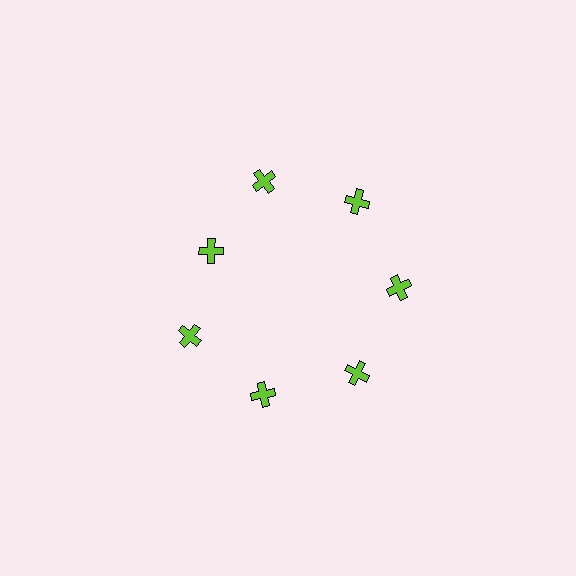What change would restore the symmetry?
The symmetry would be restored by moving it outward, back onto the ring so that all 7 crosses sit at equal angles and equal distance from the center.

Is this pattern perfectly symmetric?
No. The 7 lime crosses are arranged in a ring, but one element near the 10 o'clock position is pulled inward toward the center, breaking the 7-fold rotational symmetry.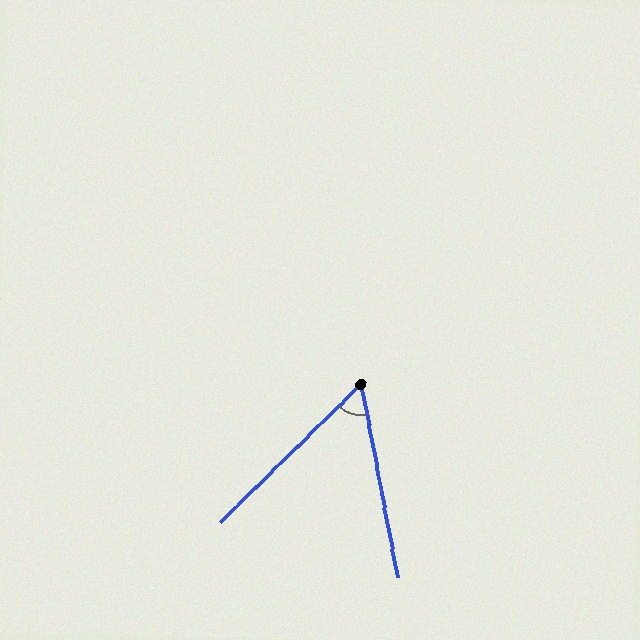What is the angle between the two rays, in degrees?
Approximately 56 degrees.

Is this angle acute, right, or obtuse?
It is acute.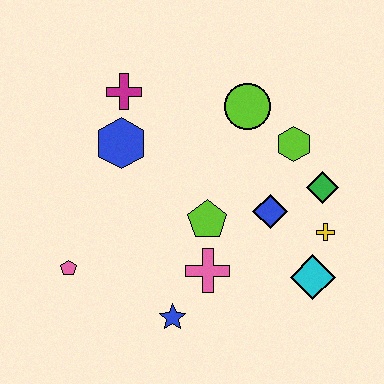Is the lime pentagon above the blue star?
Yes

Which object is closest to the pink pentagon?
The blue star is closest to the pink pentagon.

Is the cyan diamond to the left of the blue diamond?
No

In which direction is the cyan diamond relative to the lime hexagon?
The cyan diamond is below the lime hexagon.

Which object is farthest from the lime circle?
The pink pentagon is farthest from the lime circle.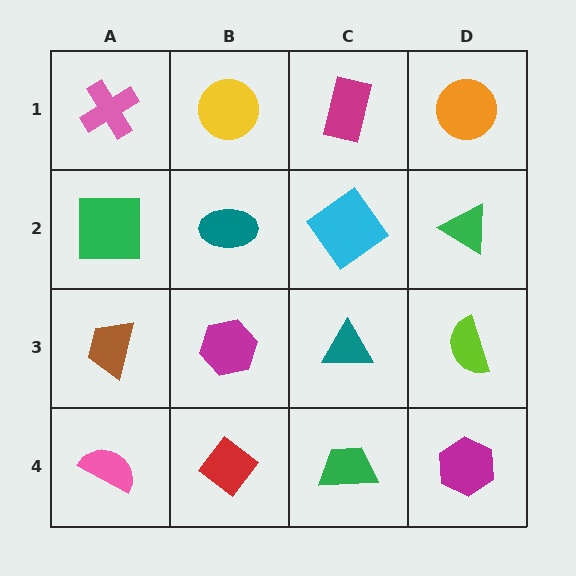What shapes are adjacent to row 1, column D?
A green triangle (row 2, column D), a magenta rectangle (row 1, column C).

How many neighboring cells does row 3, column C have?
4.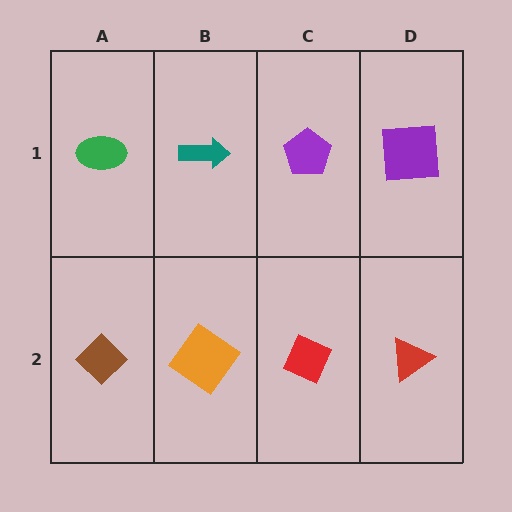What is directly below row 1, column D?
A red triangle.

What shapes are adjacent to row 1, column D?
A red triangle (row 2, column D), a purple pentagon (row 1, column C).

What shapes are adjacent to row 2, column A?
A green ellipse (row 1, column A), an orange diamond (row 2, column B).